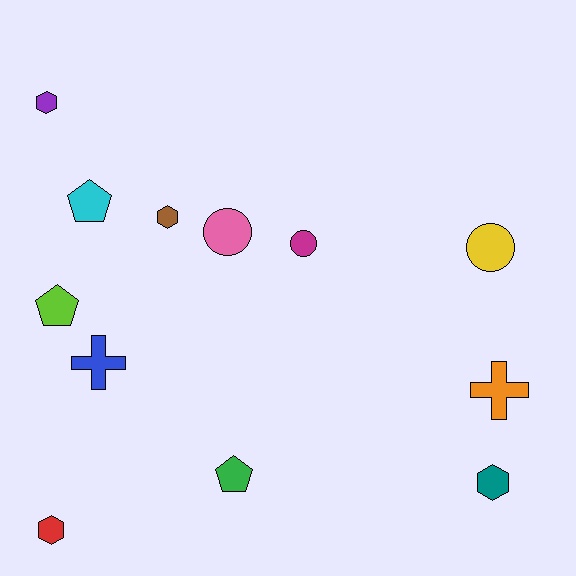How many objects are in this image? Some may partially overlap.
There are 12 objects.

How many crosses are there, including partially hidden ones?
There are 2 crosses.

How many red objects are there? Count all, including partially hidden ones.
There is 1 red object.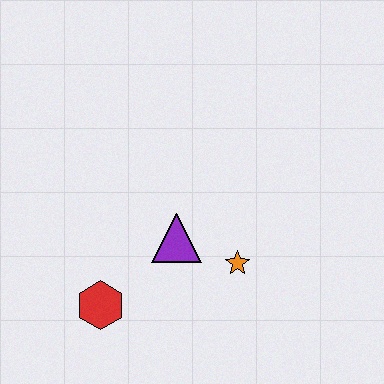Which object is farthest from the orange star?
The red hexagon is farthest from the orange star.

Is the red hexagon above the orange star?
No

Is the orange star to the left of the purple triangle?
No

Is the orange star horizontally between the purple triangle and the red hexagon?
No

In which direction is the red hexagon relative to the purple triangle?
The red hexagon is to the left of the purple triangle.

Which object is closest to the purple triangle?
The orange star is closest to the purple triangle.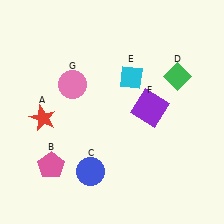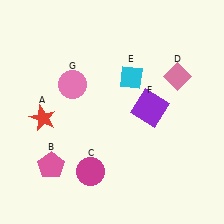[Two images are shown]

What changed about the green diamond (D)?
In Image 1, D is green. In Image 2, it changed to pink.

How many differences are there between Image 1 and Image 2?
There are 2 differences between the two images.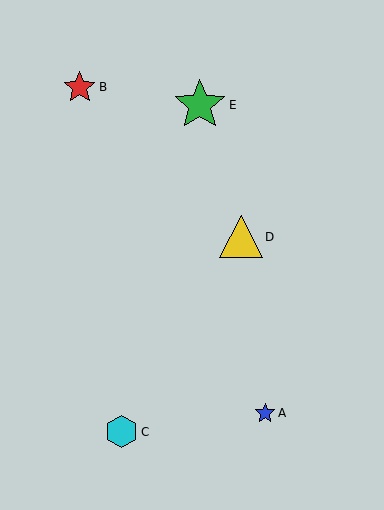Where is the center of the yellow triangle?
The center of the yellow triangle is at (241, 237).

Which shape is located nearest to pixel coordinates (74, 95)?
The red star (labeled B) at (80, 87) is nearest to that location.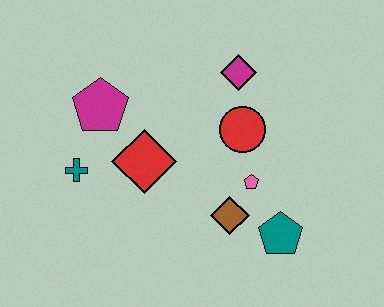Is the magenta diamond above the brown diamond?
Yes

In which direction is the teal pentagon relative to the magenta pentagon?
The teal pentagon is to the right of the magenta pentagon.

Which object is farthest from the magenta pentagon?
The teal pentagon is farthest from the magenta pentagon.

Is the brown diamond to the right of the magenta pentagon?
Yes